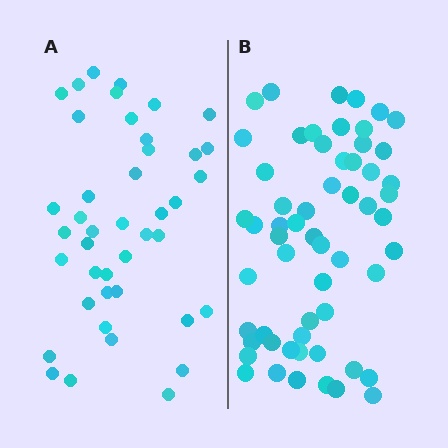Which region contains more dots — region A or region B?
Region B (the right region) has more dots.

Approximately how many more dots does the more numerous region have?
Region B has approximately 15 more dots than region A.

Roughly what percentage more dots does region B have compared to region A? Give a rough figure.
About 40% more.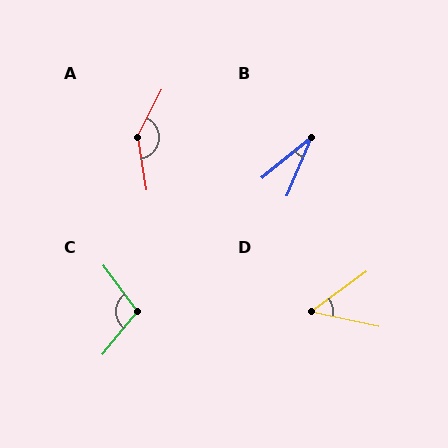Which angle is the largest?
A, at approximately 143 degrees.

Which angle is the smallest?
B, at approximately 28 degrees.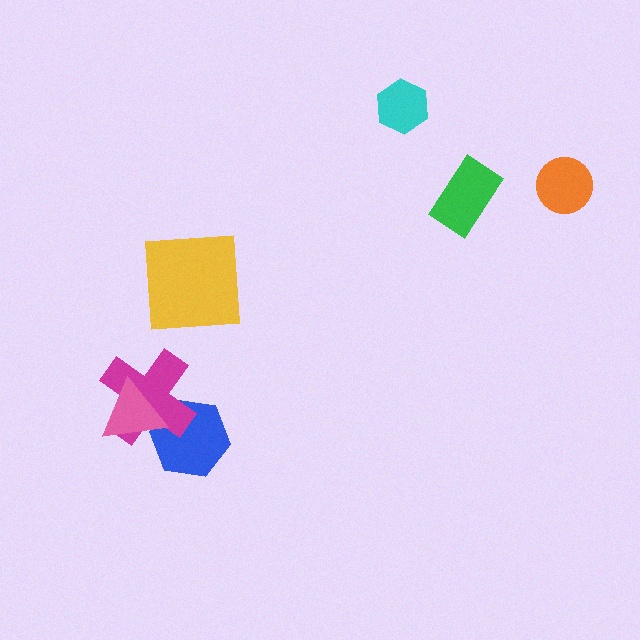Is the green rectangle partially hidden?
No, no other shape covers it.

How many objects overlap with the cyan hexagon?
0 objects overlap with the cyan hexagon.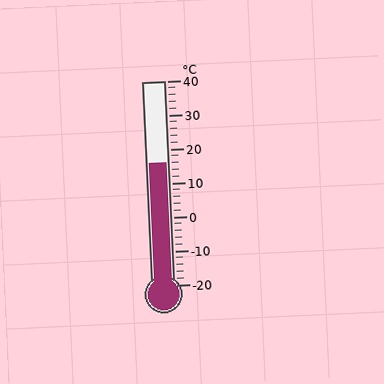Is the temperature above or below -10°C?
The temperature is above -10°C.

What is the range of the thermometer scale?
The thermometer scale ranges from -20°C to 40°C.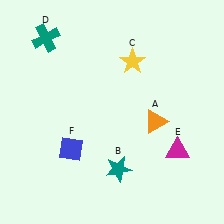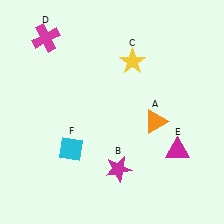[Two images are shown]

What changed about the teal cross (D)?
In Image 1, D is teal. In Image 2, it changed to magenta.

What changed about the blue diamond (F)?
In Image 1, F is blue. In Image 2, it changed to cyan.